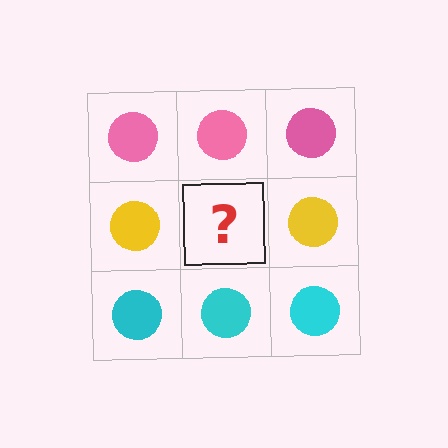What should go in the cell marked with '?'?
The missing cell should contain a yellow circle.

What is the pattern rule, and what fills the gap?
The rule is that each row has a consistent color. The gap should be filled with a yellow circle.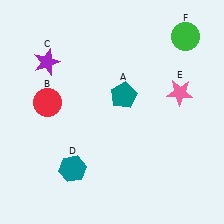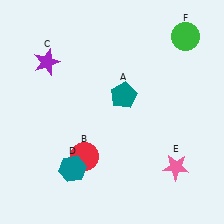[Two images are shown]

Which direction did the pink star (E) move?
The pink star (E) moved down.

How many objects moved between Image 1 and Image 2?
2 objects moved between the two images.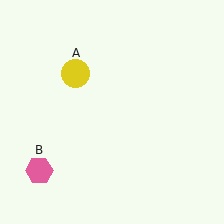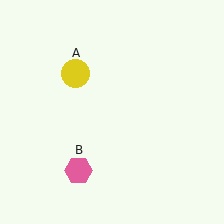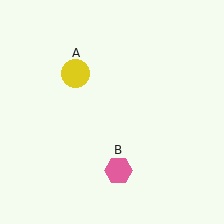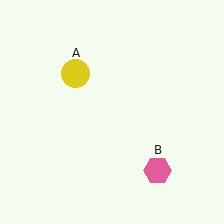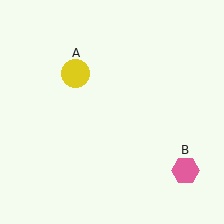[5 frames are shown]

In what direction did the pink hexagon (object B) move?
The pink hexagon (object B) moved right.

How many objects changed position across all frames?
1 object changed position: pink hexagon (object B).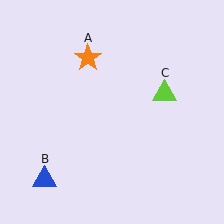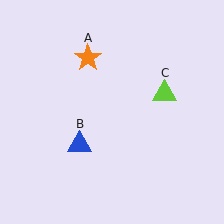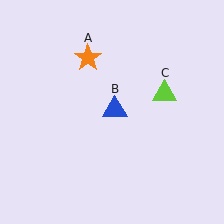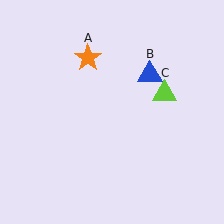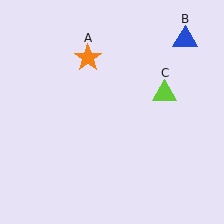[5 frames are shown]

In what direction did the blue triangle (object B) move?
The blue triangle (object B) moved up and to the right.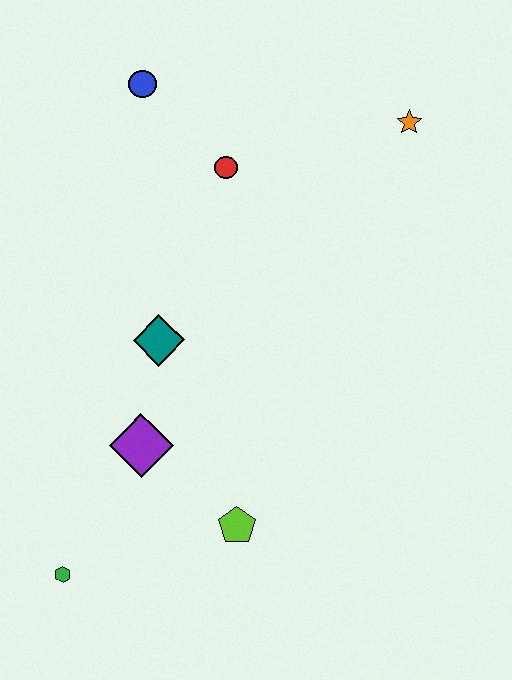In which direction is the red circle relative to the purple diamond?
The red circle is above the purple diamond.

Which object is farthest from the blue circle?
The green hexagon is farthest from the blue circle.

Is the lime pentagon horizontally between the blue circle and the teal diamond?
No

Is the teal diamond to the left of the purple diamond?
No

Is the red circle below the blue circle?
Yes